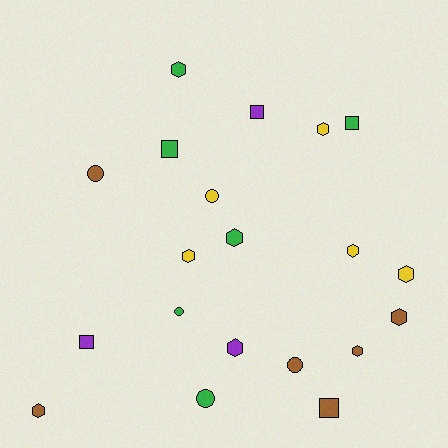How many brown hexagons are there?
There are 3 brown hexagons.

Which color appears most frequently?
Green, with 6 objects.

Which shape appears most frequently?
Hexagon, with 10 objects.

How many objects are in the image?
There are 20 objects.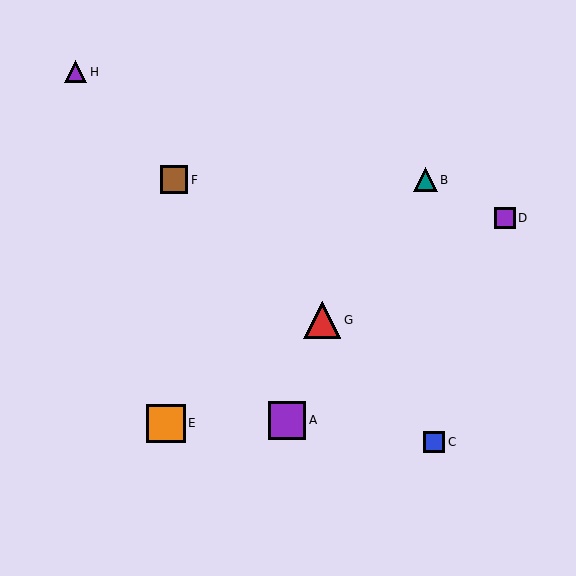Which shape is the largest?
The orange square (labeled E) is the largest.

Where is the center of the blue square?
The center of the blue square is at (434, 442).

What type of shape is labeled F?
Shape F is a brown square.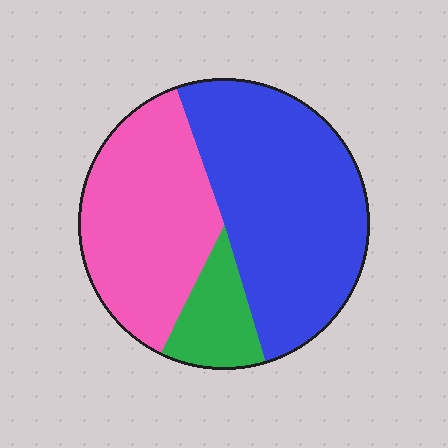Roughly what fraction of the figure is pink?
Pink takes up between a third and a half of the figure.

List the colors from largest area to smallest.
From largest to smallest: blue, pink, green.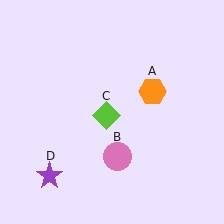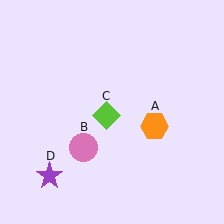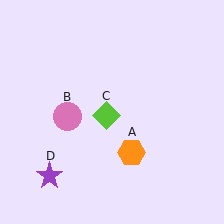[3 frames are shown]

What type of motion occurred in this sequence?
The orange hexagon (object A), pink circle (object B) rotated clockwise around the center of the scene.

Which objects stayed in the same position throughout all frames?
Lime diamond (object C) and purple star (object D) remained stationary.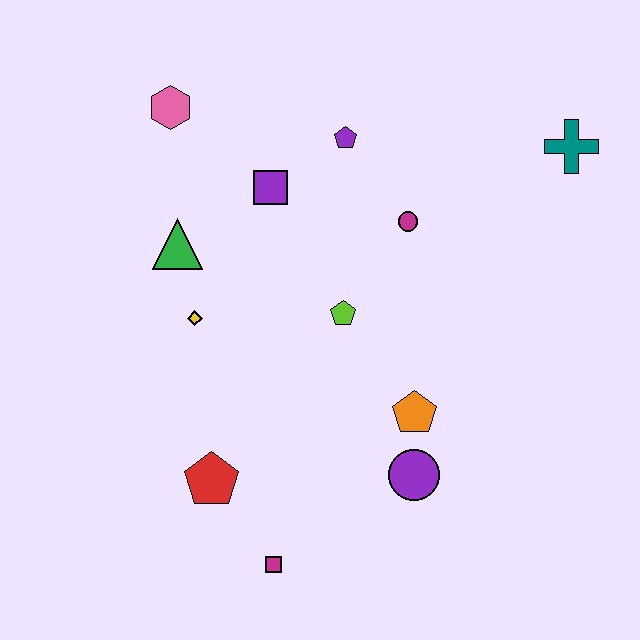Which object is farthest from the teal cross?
The magenta square is farthest from the teal cross.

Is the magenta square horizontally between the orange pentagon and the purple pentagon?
No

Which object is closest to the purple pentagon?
The purple square is closest to the purple pentagon.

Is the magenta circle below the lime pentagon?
No